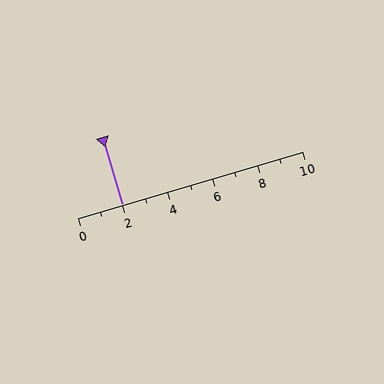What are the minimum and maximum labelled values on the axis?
The axis runs from 0 to 10.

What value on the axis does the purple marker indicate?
The marker indicates approximately 2.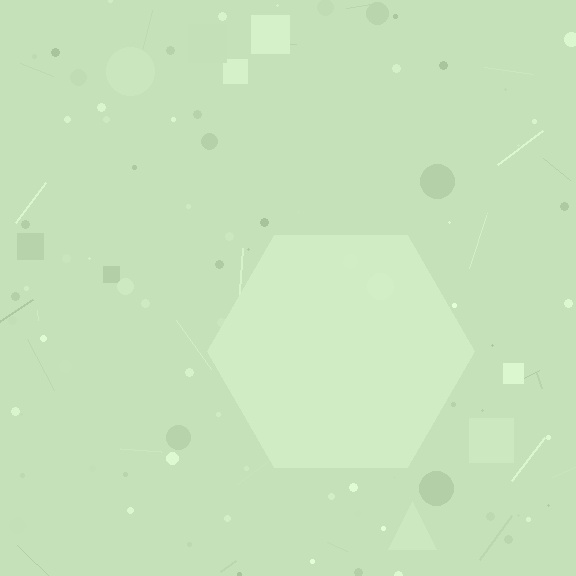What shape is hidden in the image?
A hexagon is hidden in the image.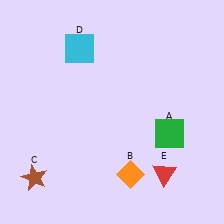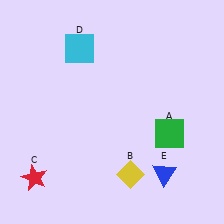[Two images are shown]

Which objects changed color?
B changed from orange to yellow. C changed from brown to red. E changed from red to blue.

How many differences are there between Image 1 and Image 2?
There are 3 differences between the two images.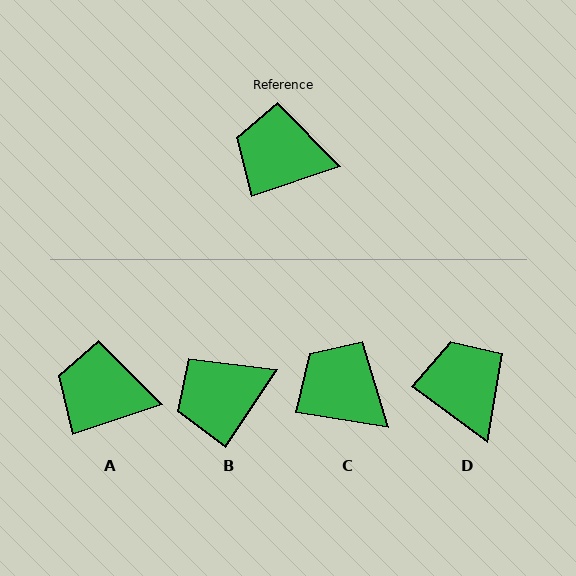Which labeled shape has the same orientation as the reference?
A.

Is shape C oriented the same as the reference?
No, it is off by about 28 degrees.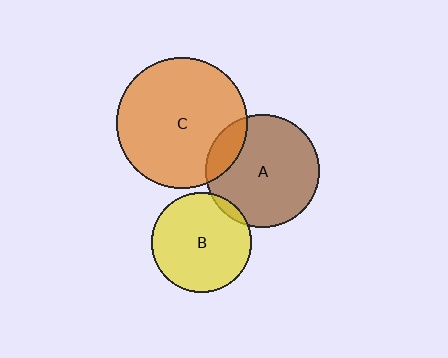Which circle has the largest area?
Circle C (orange).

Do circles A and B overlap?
Yes.